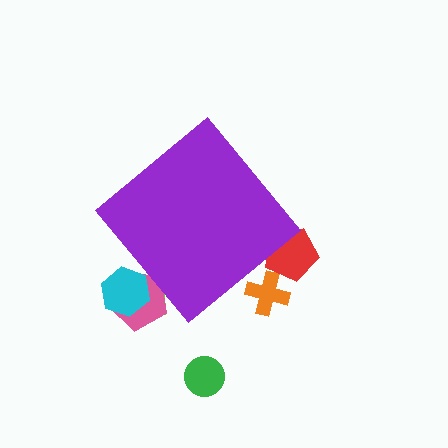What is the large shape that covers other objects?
A purple diamond.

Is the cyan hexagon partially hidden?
Yes, the cyan hexagon is partially hidden behind the purple diamond.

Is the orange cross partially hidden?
Yes, the orange cross is partially hidden behind the purple diamond.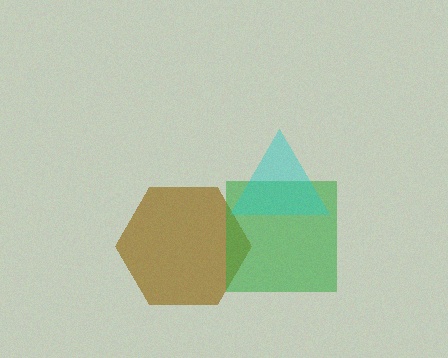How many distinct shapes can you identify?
There are 3 distinct shapes: a brown hexagon, a green square, a cyan triangle.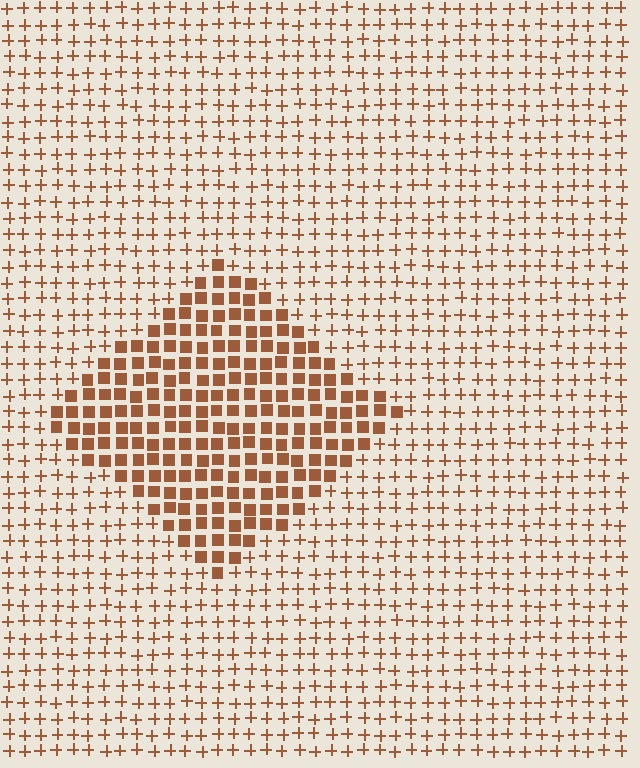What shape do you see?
I see a diamond.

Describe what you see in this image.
The image is filled with small brown elements arranged in a uniform grid. A diamond-shaped region contains squares, while the surrounding area contains plus signs. The boundary is defined purely by the change in element shape.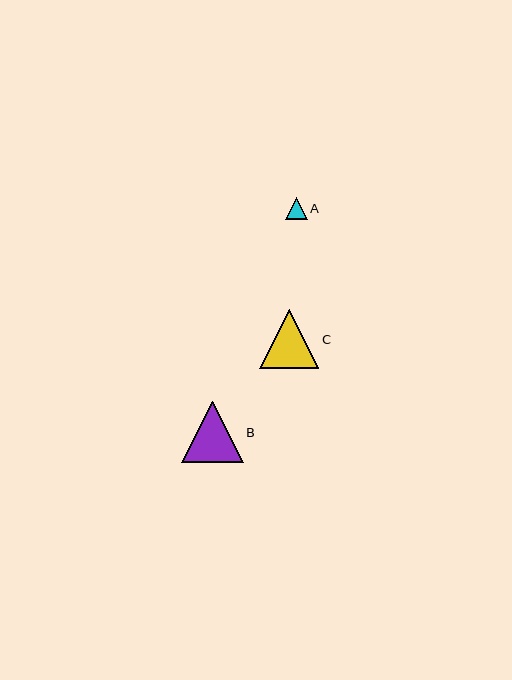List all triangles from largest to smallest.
From largest to smallest: B, C, A.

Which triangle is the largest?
Triangle B is the largest with a size of approximately 61 pixels.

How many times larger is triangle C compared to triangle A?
Triangle C is approximately 2.7 times the size of triangle A.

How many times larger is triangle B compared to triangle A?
Triangle B is approximately 2.8 times the size of triangle A.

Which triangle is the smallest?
Triangle A is the smallest with a size of approximately 22 pixels.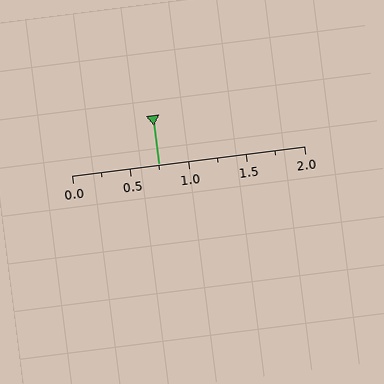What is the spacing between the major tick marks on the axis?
The major ticks are spaced 0.5 apart.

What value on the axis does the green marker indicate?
The marker indicates approximately 0.75.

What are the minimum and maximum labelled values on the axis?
The axis runs from 0.0 to 2.0.